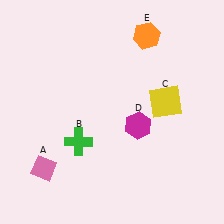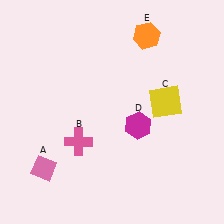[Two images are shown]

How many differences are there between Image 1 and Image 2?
There is 1 difference between the two images.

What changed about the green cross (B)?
In Image 1, B is green. In Image 2, it changed to pink.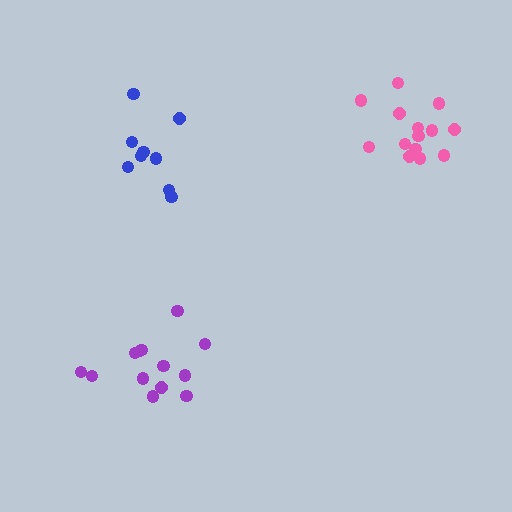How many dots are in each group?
Group 1: 13 dots, Group 2: 9 dots, Group 3: 14 dots (36 total).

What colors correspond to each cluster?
The clusters are colored: purple, blue, pink.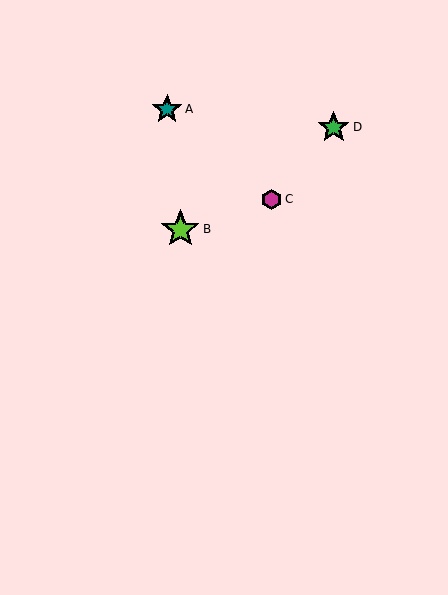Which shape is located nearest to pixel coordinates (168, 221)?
The lime star (labeled B) at (180, 229) is nearest to that location.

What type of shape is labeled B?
Shape B is a lime star.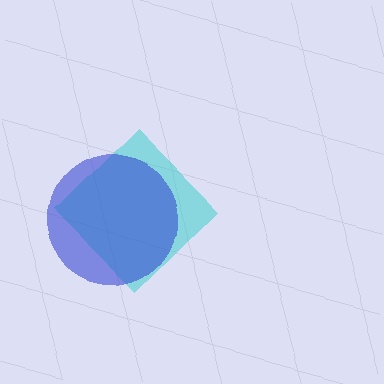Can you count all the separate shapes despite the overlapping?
Yes, there are 2 separate shapes.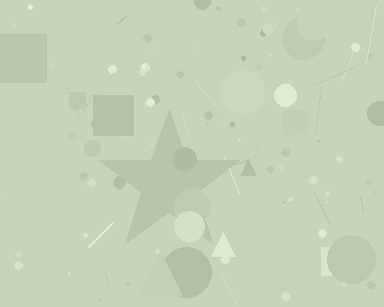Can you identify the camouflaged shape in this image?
The camouflaged shape is a star.